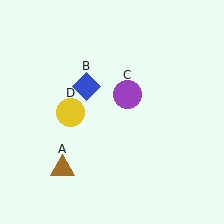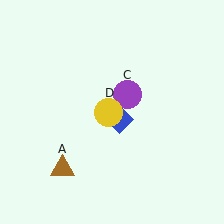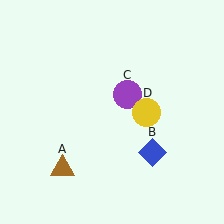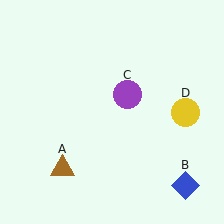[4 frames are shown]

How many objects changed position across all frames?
2 objects changed position: blue diamond (object B), yellow circle (object D).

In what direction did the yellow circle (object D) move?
The yellow circle (object D) moved right.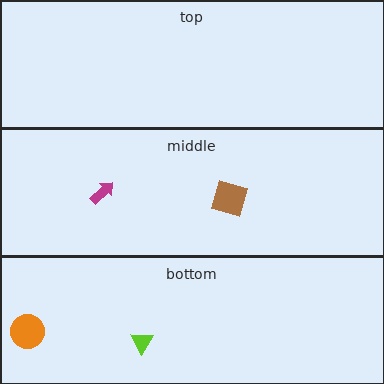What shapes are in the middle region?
The magenta arrow, the brown square.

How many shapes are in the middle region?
2.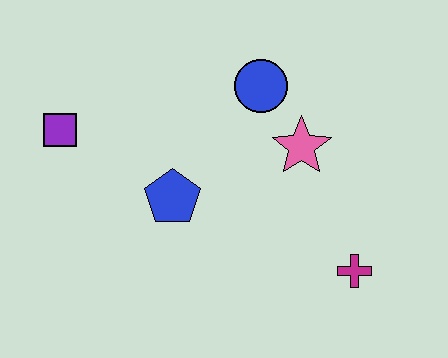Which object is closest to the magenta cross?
The pink star is closest to the magenta cross.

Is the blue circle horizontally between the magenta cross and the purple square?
Yes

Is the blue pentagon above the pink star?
No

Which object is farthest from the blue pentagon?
The magenta cross is farthest from the blue pentagon.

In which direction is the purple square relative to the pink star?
The purple square is to the left of the pink star.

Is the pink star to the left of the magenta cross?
Yes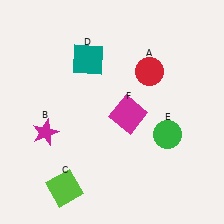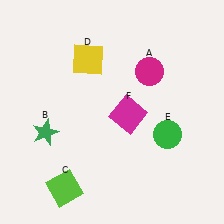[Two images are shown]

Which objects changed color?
A changed from red to magenta. B changed from magenta to green. D changed from teal to yellow.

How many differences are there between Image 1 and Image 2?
There are 3 differences between the two images.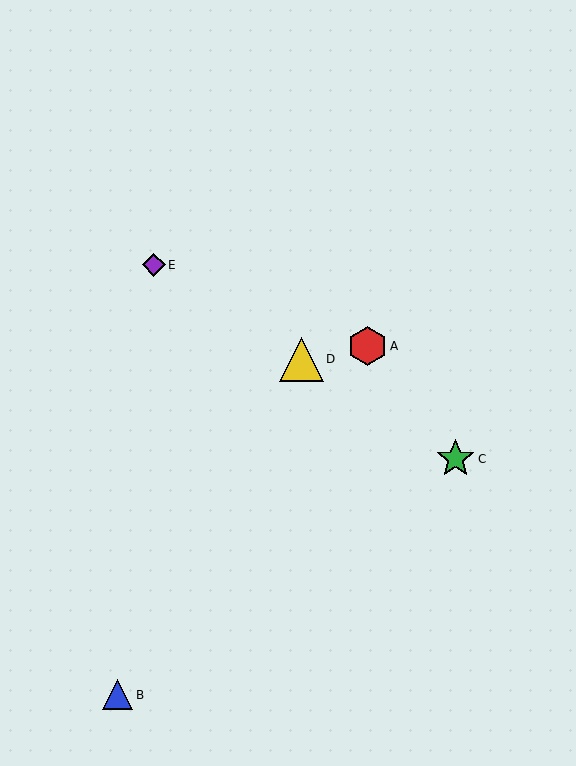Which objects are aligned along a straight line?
Objects C, D, E are aligned along a straight line.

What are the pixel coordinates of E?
Object E is at (154, 265).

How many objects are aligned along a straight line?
3 objects (C, D, E) are aligned along a straight line.